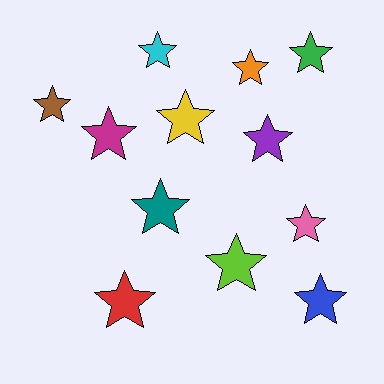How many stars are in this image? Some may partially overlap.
There are 12 stars.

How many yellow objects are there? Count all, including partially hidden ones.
There is 1 yellow object.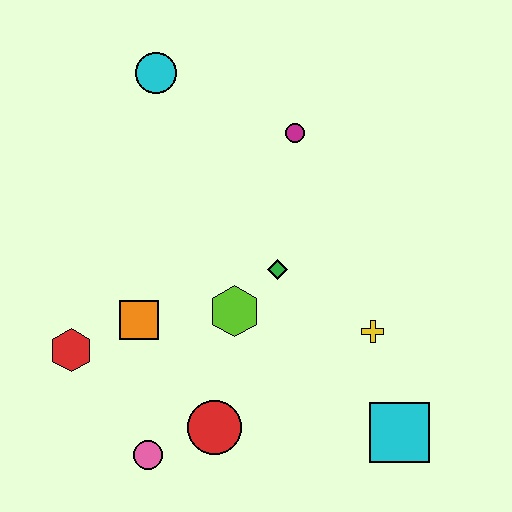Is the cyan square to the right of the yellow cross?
Yes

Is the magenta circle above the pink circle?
Yes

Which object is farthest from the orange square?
The cyan square is farthest from the orange square.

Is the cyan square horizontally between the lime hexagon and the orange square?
No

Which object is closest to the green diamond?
The lime hexagon is closest to the green diamond.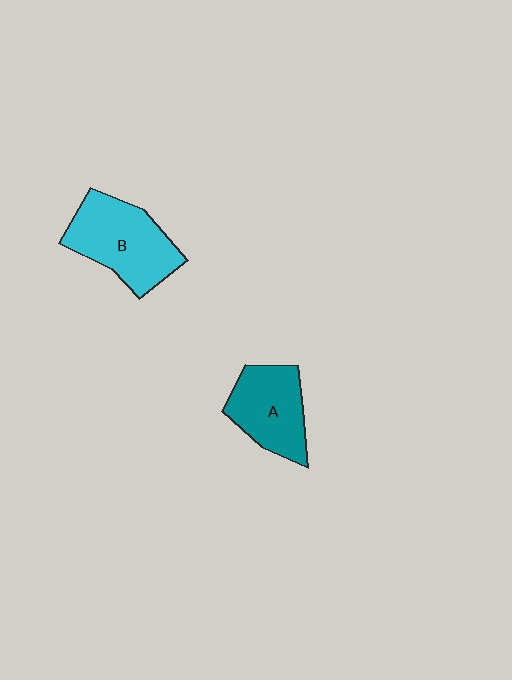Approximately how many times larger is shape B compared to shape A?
Approximately 1.2 times.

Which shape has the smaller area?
Shape A (teal).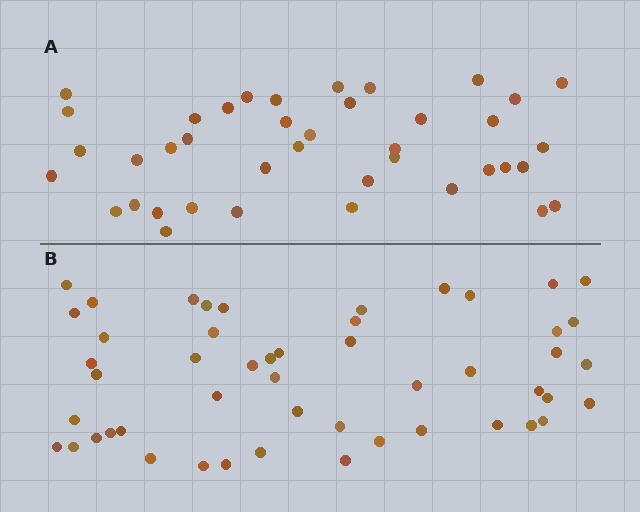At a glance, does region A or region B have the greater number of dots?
Region B (the bottom region) has more dots.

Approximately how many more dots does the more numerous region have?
Region B has roughly 10 or so more dots than region A.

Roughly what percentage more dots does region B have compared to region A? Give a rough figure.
About 25% more.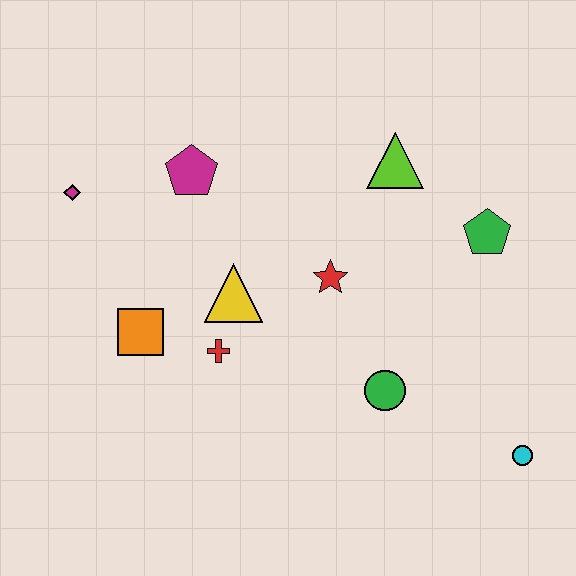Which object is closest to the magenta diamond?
The magenta pentagon is closest to the magenta diamond.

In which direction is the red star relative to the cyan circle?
The red star is to the left of the cyan circle.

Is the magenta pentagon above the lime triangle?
No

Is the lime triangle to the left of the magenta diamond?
No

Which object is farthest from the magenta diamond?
The cyan circle is farthest from the magenta diamond.